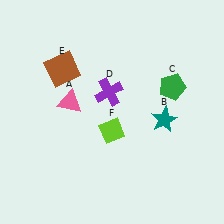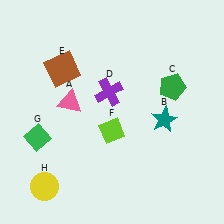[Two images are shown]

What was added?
A green diamond (G), a yellow circle (H) were added in Image 2.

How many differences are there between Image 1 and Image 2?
There are 2 differences between the two images.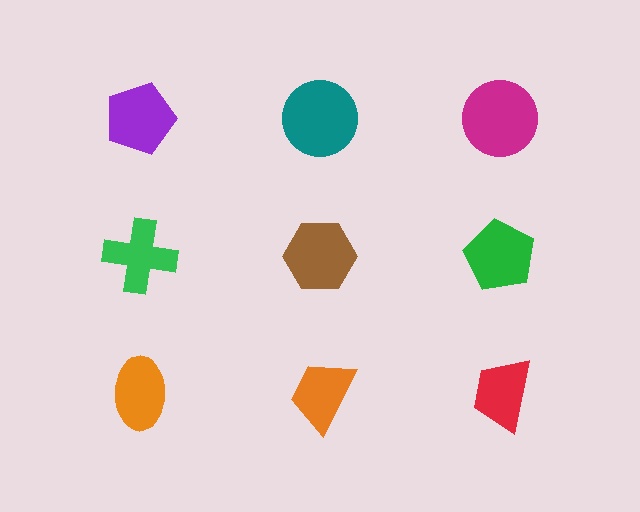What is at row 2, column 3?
A green pentagon.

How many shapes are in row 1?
3 shapes.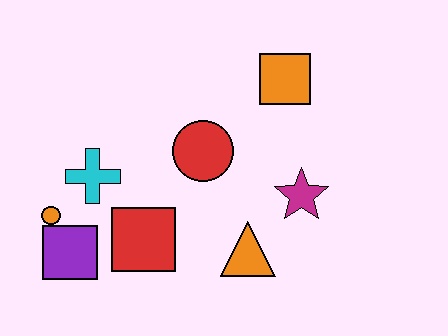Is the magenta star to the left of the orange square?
No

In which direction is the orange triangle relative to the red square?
The orange triangle is to the right of the red square.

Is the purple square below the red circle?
Yes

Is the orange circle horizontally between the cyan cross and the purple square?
No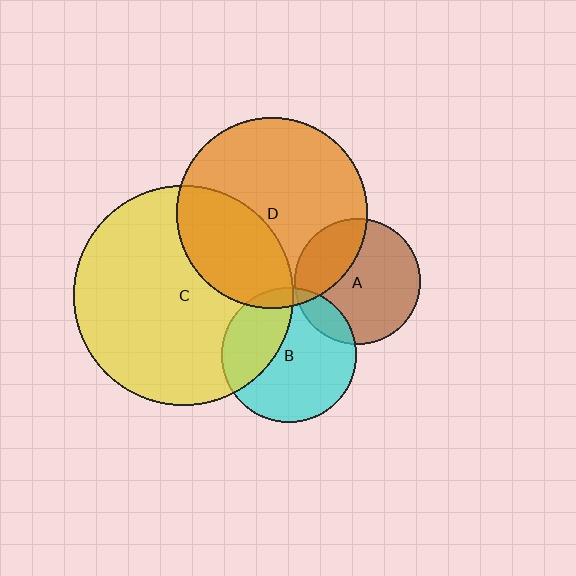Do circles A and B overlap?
Yes.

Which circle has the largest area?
Circle C (yellow).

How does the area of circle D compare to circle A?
Approximately 2.3 times.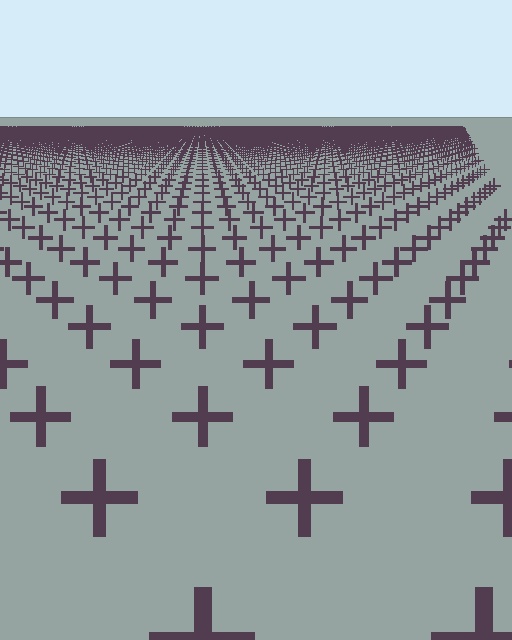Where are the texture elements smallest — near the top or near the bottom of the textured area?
Near the top.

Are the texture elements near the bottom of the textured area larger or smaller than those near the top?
Larger. Near the bottom, elements are closer to the viewer and appear at a bigger on-screen size.